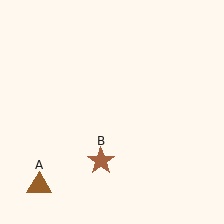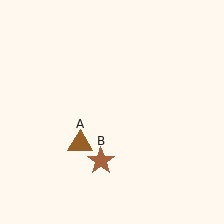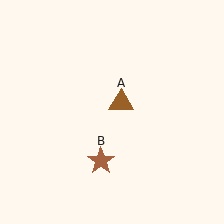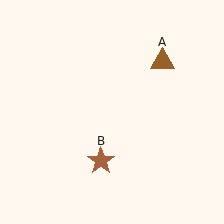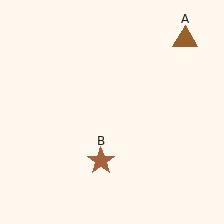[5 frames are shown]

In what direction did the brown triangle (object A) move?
The brown triangle (object A) moved up and to the right.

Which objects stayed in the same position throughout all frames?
Brown star (object B) remained stationary.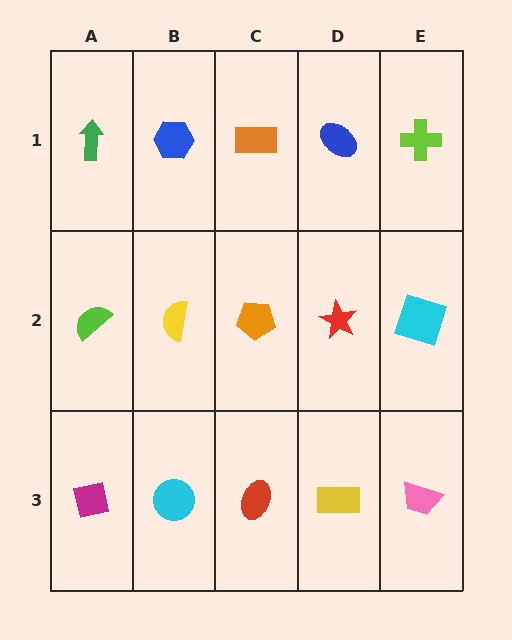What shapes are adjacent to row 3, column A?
A lime semicircle (row 2, column A), a cyan circle (row 3, column B).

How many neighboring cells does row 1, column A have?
2.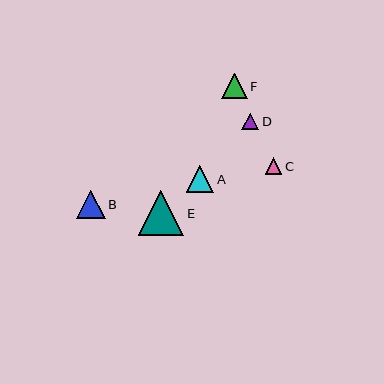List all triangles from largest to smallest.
From largest to smallest: E, B, A, F, D, C.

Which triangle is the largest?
Triangle E is the largest with a size of approximately 45 pixels.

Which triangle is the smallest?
Triangle C is the smallest with a size of approximately 16 pixels.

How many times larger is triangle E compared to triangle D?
Triangle E is approximately 2.7 times the size of triangle D.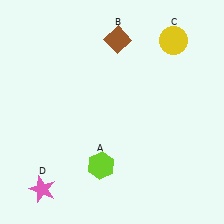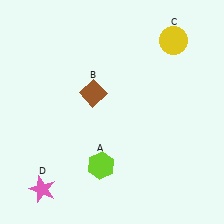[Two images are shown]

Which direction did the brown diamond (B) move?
The brown diamond (B) moved down.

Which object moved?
The brown diamond (B) moved down.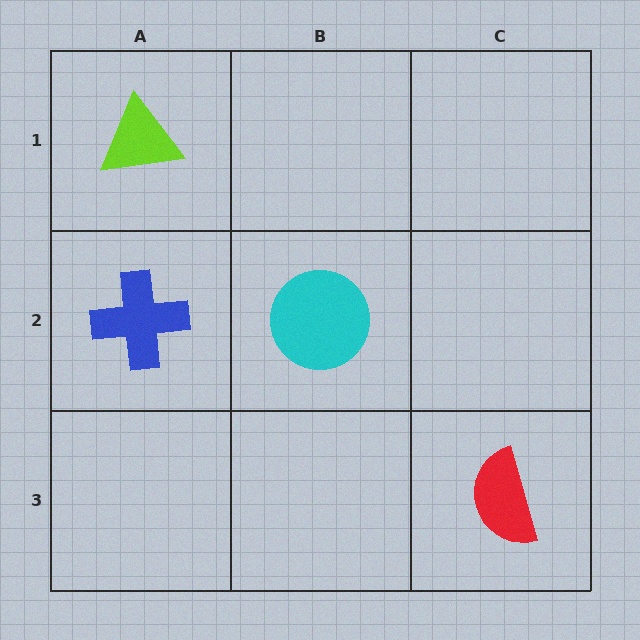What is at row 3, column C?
A red semicircle.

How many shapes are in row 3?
1 shape.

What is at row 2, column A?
A blue cross.